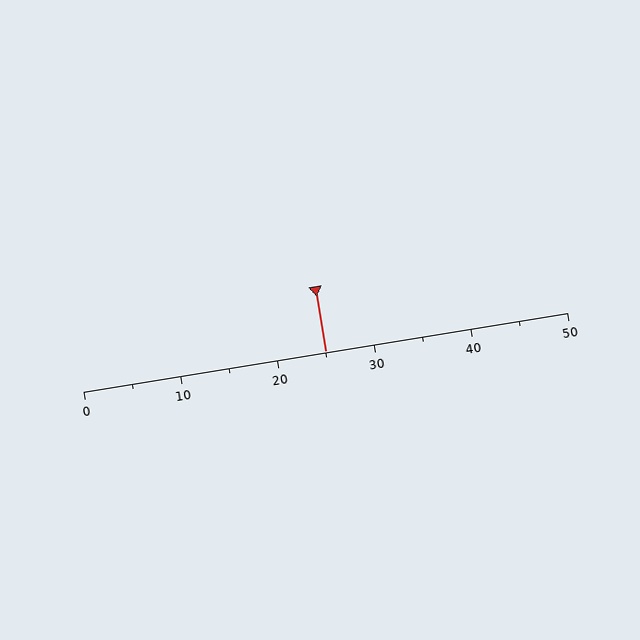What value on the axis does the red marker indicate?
The marker indicates approximately 25.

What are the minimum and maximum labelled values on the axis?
The axis runs from 0 to 50.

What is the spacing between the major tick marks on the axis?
The major ticks are spaced 10 apart.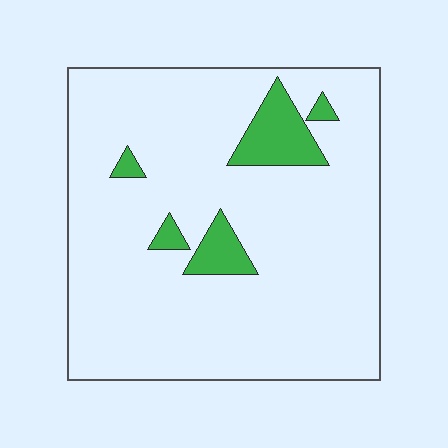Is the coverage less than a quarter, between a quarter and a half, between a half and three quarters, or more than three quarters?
Less than a quarter.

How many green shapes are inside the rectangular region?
5.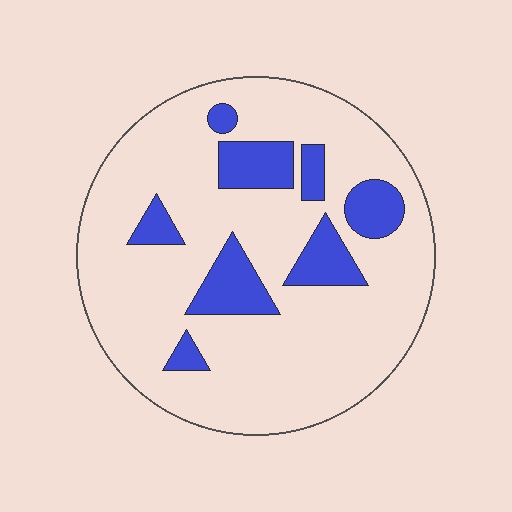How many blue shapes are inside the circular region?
8.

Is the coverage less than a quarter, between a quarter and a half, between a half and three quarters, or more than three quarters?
Less than a quarter.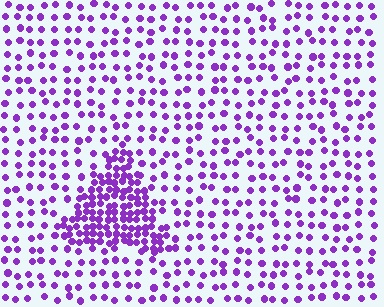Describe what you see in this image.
The image contains small purple elements arranged at two different densities. A triangle-shaped region is visible where the elements are more densely packed than the surrounding area.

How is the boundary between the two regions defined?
The boundary is defined by a change in element density (approximately 2.7x ratio). All elements are the same color, size, and shape.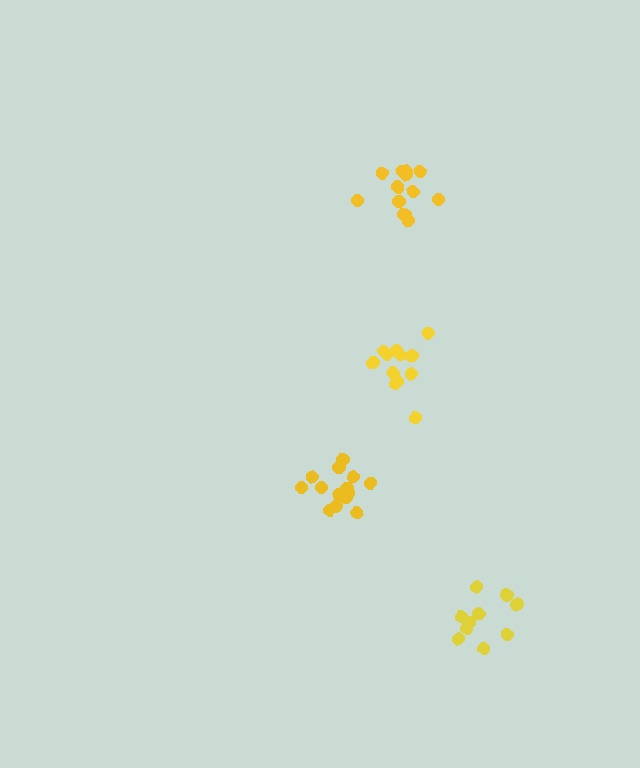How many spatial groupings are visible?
There are 4 spatial groupings.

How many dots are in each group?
Group 1: 13 dots, Group 2: 10 dots, Group 3: 12 dots, Group 4: 14 dots (49 total).